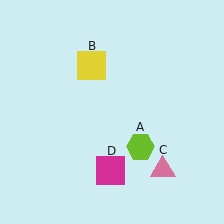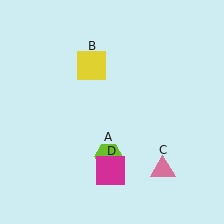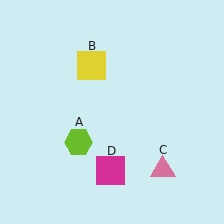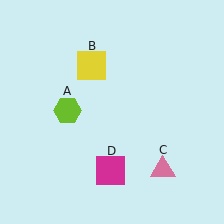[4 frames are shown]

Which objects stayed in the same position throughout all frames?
Yellow square (object B) and pink triangle (object C) and magenta square (object D) remained stationary.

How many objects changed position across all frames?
1 object changed position: lime hexagon (object A).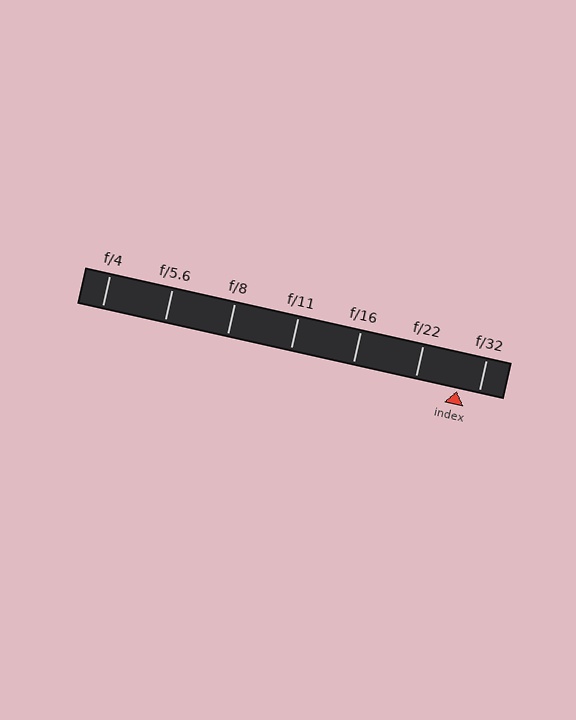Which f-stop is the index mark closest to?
The index mark is closest to f/32.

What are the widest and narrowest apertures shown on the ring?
The widest aperture shown is f/4 and the narrowest is f/32.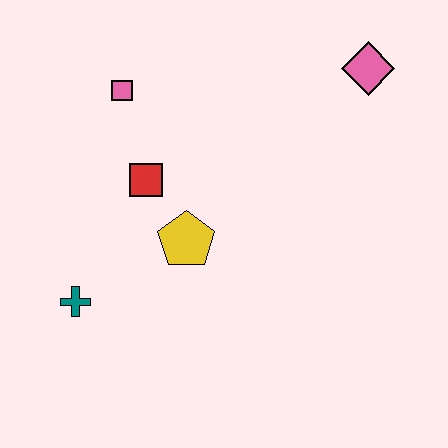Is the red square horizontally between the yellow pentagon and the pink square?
Yes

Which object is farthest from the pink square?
The pink diamond is farthest from the pink square.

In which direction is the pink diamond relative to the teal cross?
The pink diamond is to the right of the teal cross.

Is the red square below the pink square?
Yes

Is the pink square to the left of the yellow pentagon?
Yes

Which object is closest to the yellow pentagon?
The red square is closest to the yellow pentagon.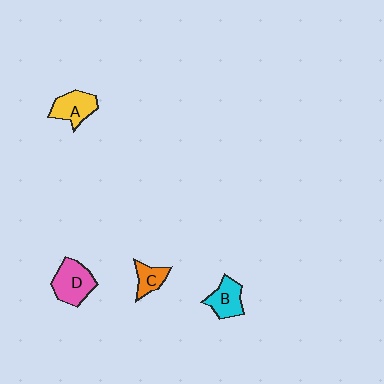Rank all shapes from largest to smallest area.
From largest to smallest: D (pink), A (yellow), B (cyan), C (orange).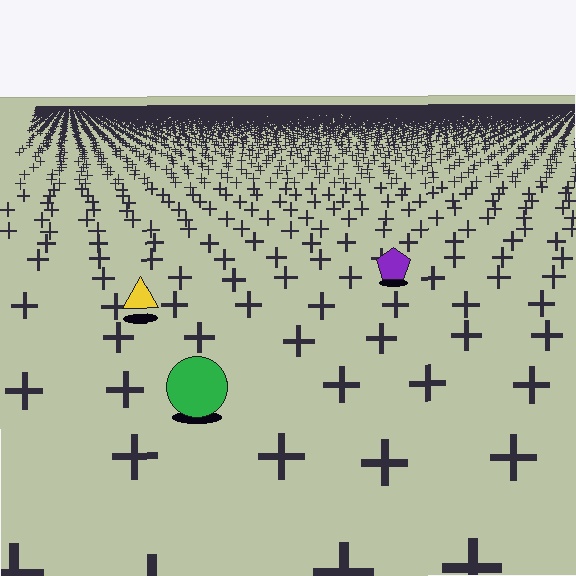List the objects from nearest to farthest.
From nearest to farthest: the green circle, the yellow triangle, the purple pentagon.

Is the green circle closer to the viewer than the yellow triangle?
Yes. The green circle is closer — you can tell from the texture gradient: the ground texture is coarser near it.